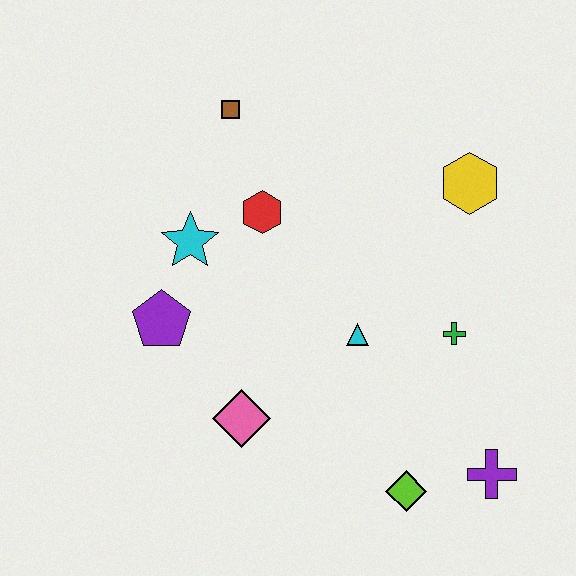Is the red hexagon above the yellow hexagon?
No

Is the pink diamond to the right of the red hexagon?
No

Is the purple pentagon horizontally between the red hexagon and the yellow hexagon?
No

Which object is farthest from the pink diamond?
The yellow hexagon is farthest from the pink diamond.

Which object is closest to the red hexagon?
The cyan star is closest to the red hexagon.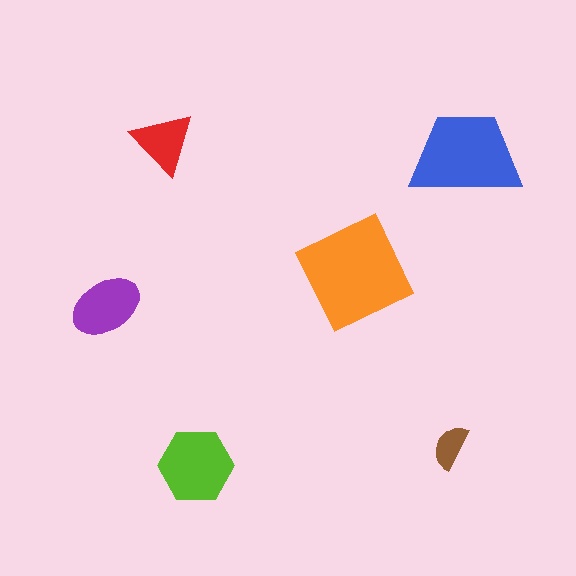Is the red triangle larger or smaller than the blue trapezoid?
Smaller.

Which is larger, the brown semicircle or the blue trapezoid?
The blue trapezoid.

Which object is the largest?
The orange square.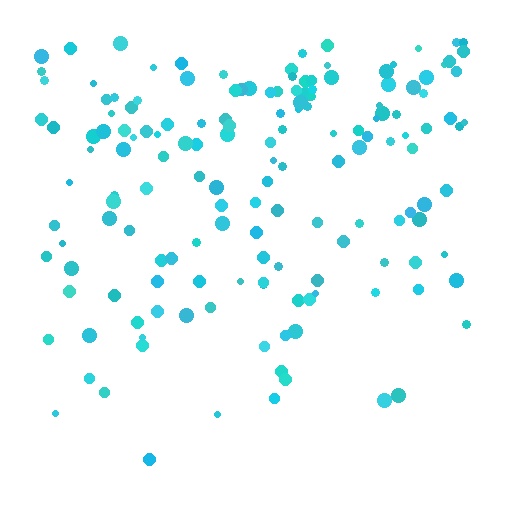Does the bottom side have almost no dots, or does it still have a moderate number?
Still a moderate number, just noticeably fewer than the top.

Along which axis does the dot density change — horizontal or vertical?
Vertical.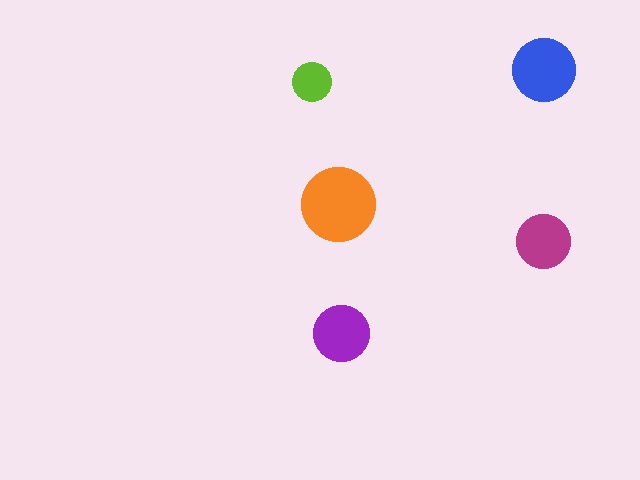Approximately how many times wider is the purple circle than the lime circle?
About 1.5 times wider.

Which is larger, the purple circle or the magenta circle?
The purple one.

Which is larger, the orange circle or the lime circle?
The orange one.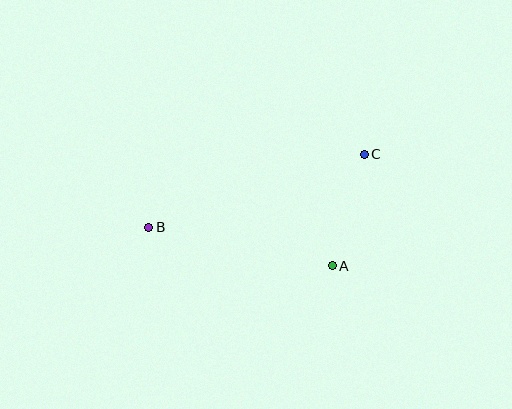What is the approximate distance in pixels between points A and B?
The distance between A and B is approximately 188 pixels.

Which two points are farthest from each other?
Points B and C are farthest from each other.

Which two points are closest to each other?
Points A and C are closest to each other.